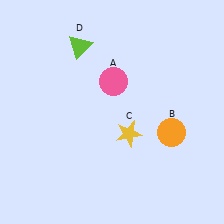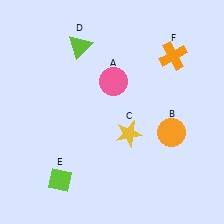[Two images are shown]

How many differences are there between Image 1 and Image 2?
There are 2 differences between the two images.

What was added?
A lime diamond (E), an orange cross (F) were added in Image 2.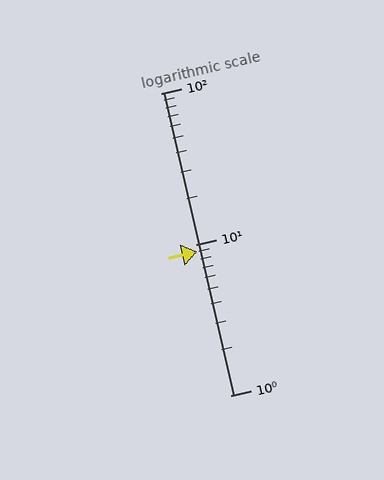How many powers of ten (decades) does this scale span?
The scale spans 2 decades, from 1 to 100.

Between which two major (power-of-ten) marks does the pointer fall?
The pointer is between 1 and 10.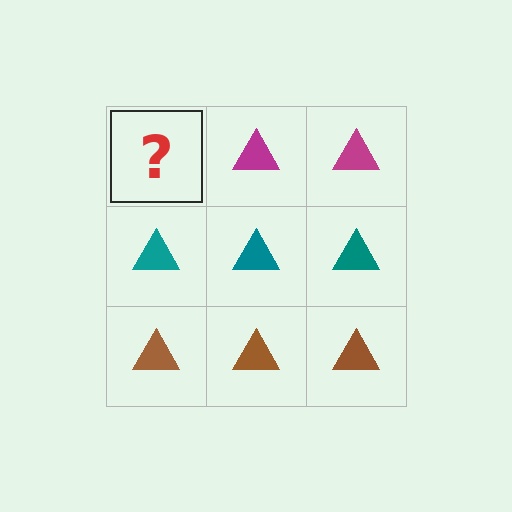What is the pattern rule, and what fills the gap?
The rule is that each row has a consistent color. The gap should be filled with a magenta triangle.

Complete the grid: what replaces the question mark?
The question mark should be replaced with a magenta triangle.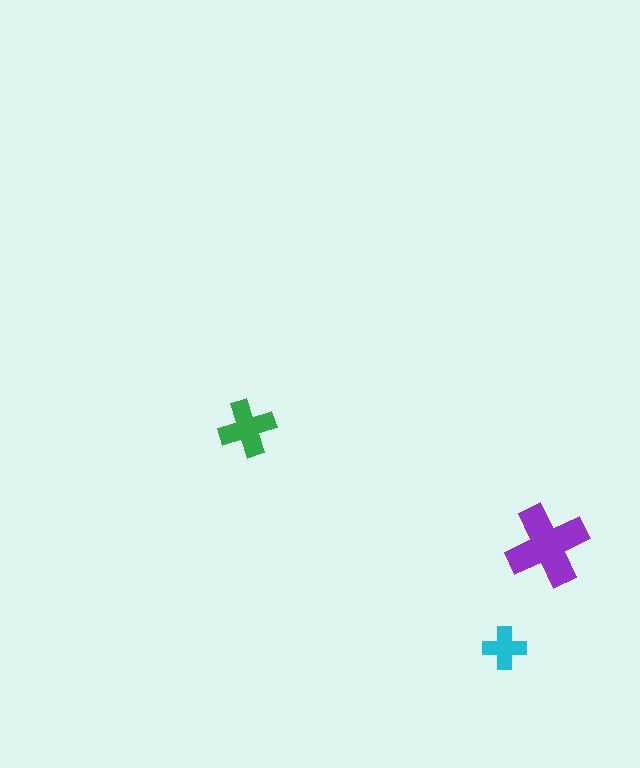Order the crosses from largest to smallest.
the purple one, the green one, the cyan one.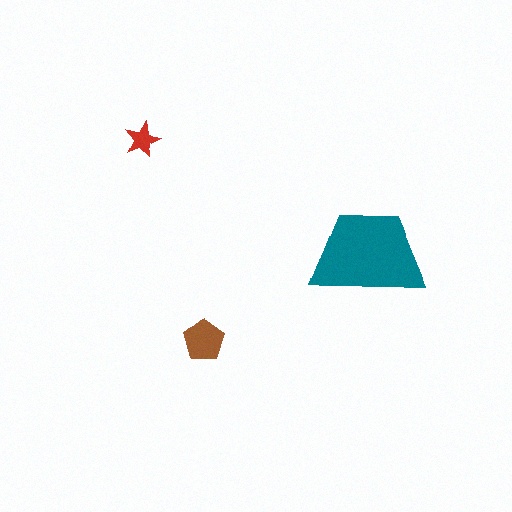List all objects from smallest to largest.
The red star, the brown pentagon, the teal trapezoid.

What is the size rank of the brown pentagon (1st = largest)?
2nd.